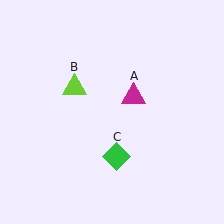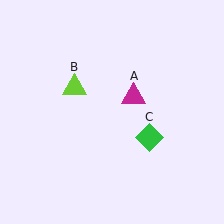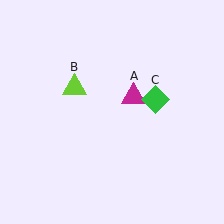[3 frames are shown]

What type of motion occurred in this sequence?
The green diamond (object C) rotated counterclockwise around the center of the scene.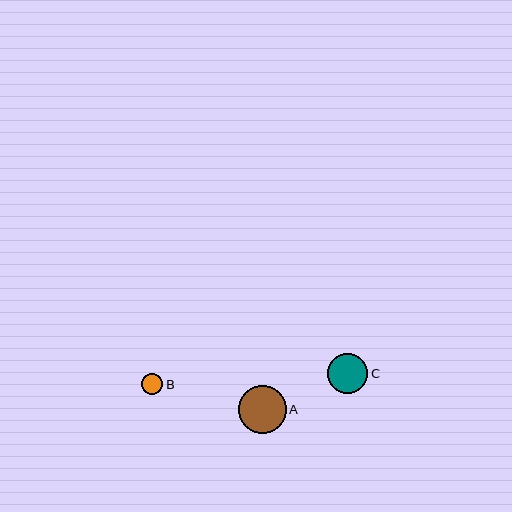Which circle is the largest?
Circle A is the largest with a size of approximately 48 pixels.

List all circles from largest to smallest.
From largest to smallest: A, C, B.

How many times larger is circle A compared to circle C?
Circle A is approximately 1.2 times the size of circle C.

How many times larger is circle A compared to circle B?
Circle A is approximately 2.3 times the size of circle B.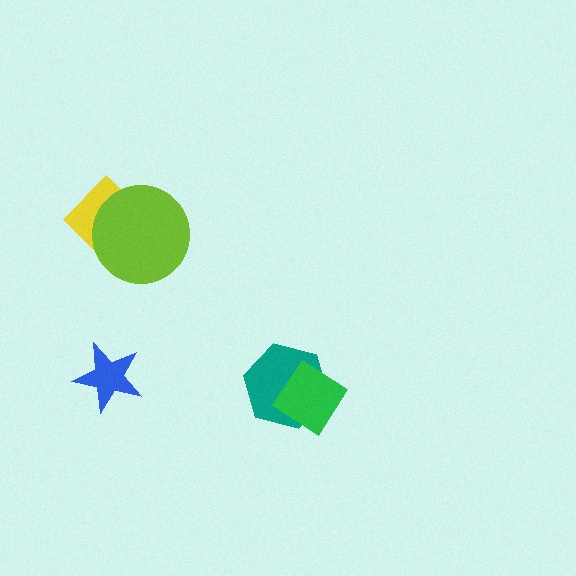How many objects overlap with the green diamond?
1 object overlaps with the green diamond.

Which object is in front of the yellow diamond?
The lime circle is in front of the yellow diamond.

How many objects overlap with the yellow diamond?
1 object overlaps with the yellow diamond.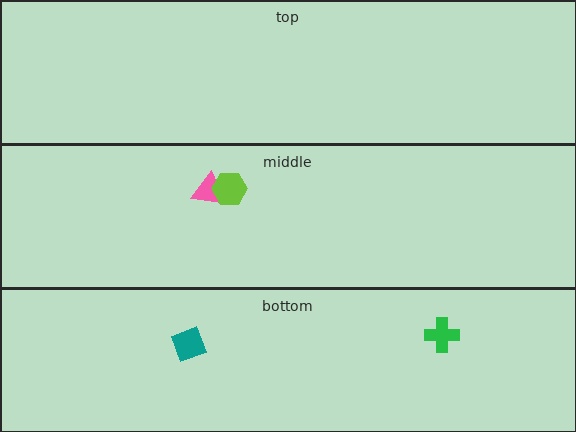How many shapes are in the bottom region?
2.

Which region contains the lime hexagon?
The middle region.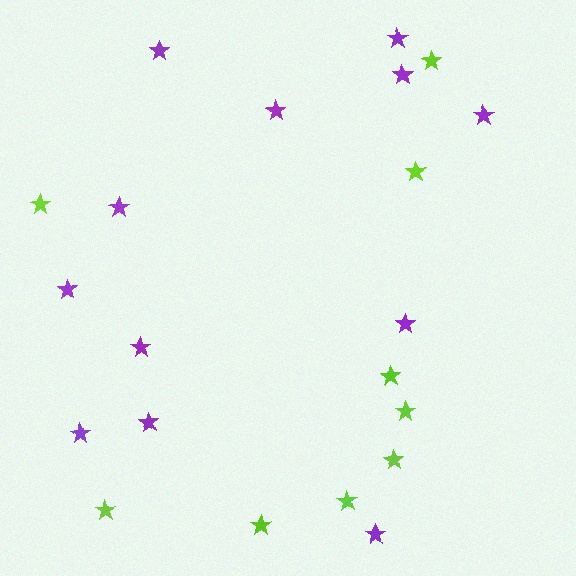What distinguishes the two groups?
There are 2 groups: one group of purple stars (12) and one group of lime stars (9).